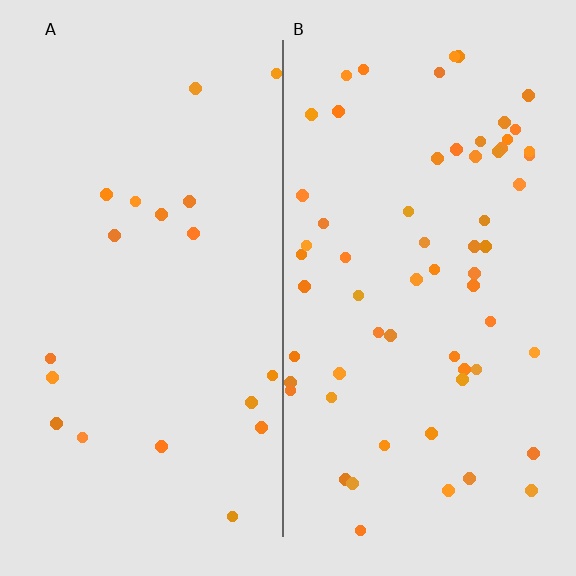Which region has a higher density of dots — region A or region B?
B (the right).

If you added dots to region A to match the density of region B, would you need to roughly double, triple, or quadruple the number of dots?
Approximately triple.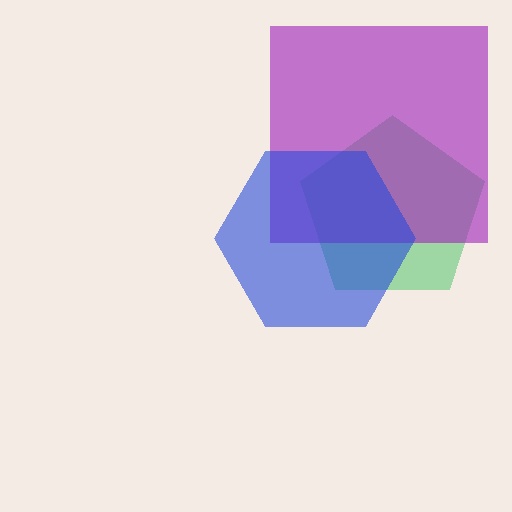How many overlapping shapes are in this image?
There are 3 overlapping shapes in the image.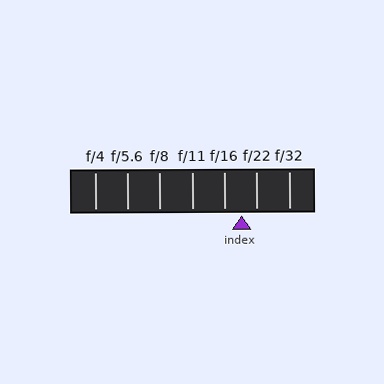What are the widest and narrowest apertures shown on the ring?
The widest aperture shown is f/4 and the narrowest is f/32.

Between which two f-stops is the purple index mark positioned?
The index mark is between f/16 and f/22.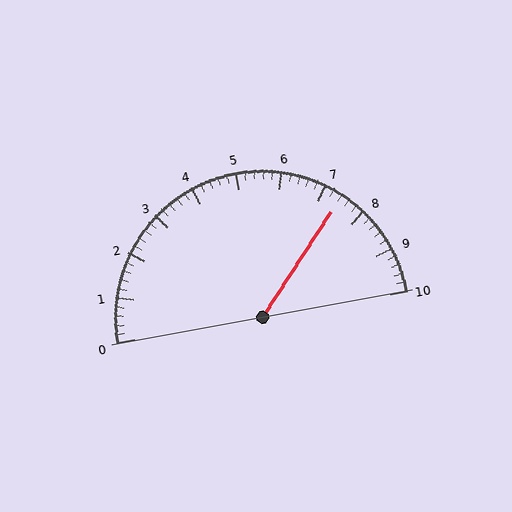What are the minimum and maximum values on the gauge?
The gauge ranges from 0 to 10.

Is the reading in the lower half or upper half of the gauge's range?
The reading is in the upper half of the range (0 to 10).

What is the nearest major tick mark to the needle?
The nearest major tick mark is 7.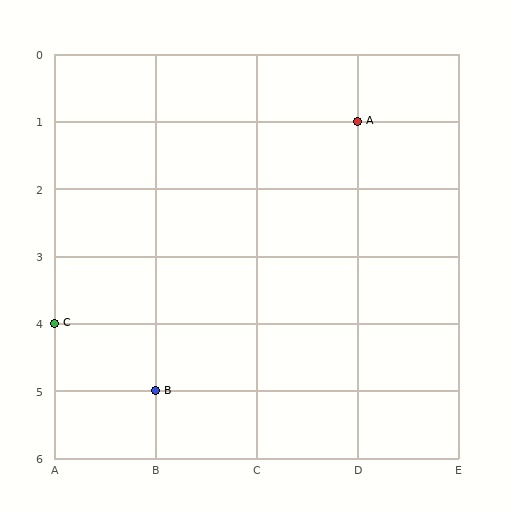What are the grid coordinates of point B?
Point B is at grid coordinates (B, 5).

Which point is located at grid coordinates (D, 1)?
Point A is at (D, 1).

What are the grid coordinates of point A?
Point A is at grid coordinates (D, 1).